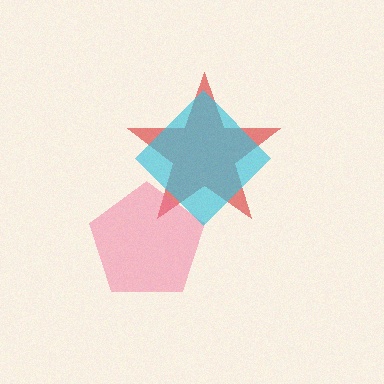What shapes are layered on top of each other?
The layered shapes are: a red star, a pink pentagon, a cyan diamond.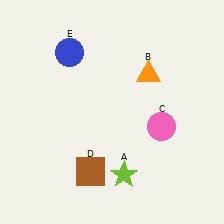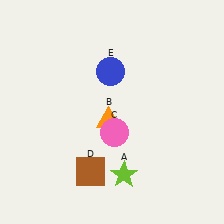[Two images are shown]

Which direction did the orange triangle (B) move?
The orange triangle (B) moved down.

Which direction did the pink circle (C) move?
The pink circle (C) moved left.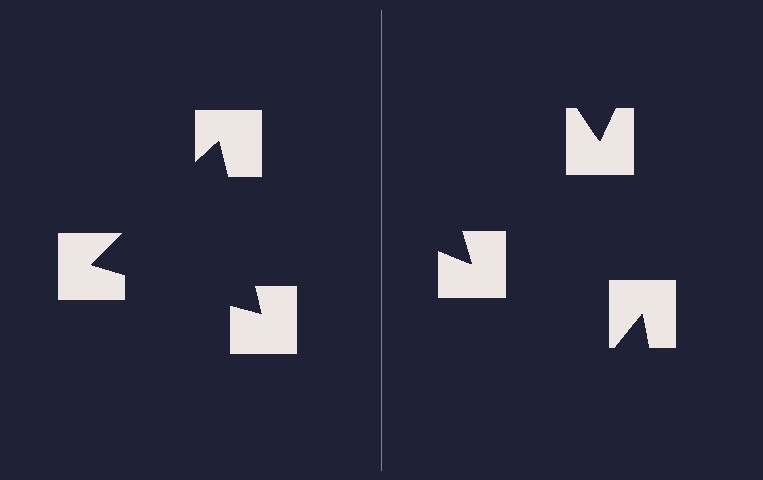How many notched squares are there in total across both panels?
6 — 3 on each side.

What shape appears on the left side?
An illusory triangle.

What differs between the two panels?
The notched squares are positioned identically on both sides; only the wedge orientations differ. On the left they align to a triangle; on the right they are misaligned.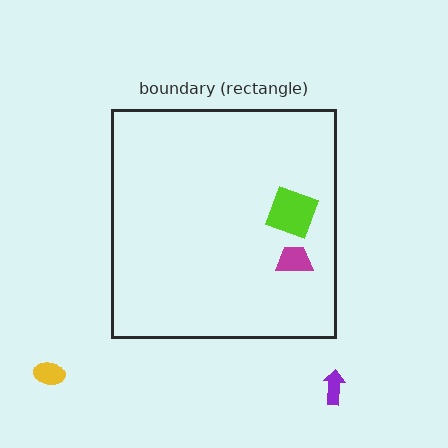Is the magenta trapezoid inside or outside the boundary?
Inside.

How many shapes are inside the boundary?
2 inside, 2 outside.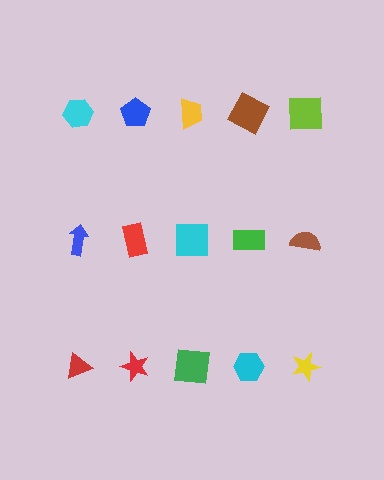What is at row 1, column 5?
A lime square.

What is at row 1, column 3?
A yellow trapezoid.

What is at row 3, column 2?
A red star.